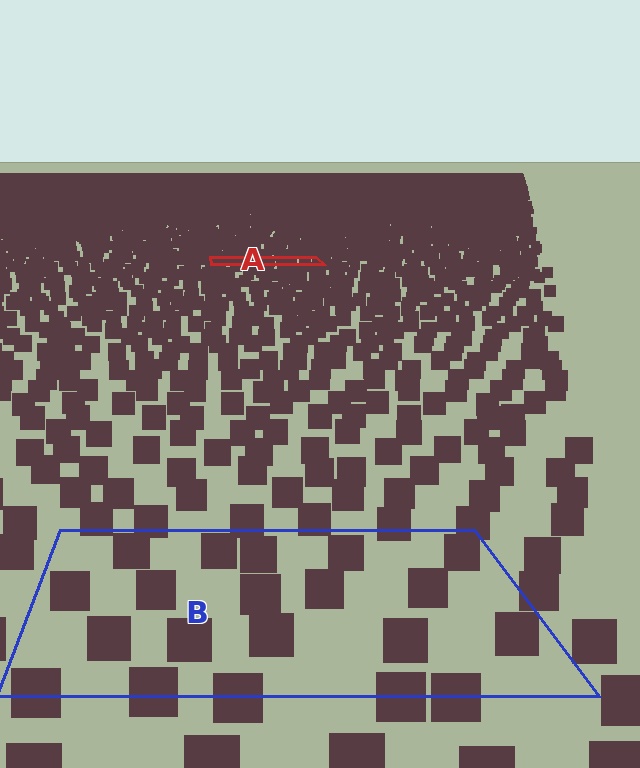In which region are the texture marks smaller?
The texture marks are smaller in region A, because it is farther away.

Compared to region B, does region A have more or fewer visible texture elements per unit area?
Region A has more texture elements per unit area — they are packed more densely because it is farther away.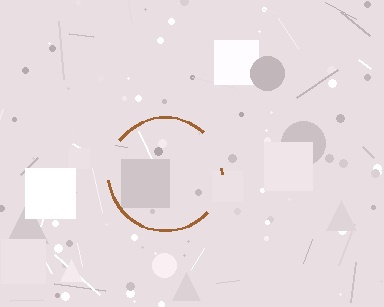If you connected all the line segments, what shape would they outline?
They would outline a circle.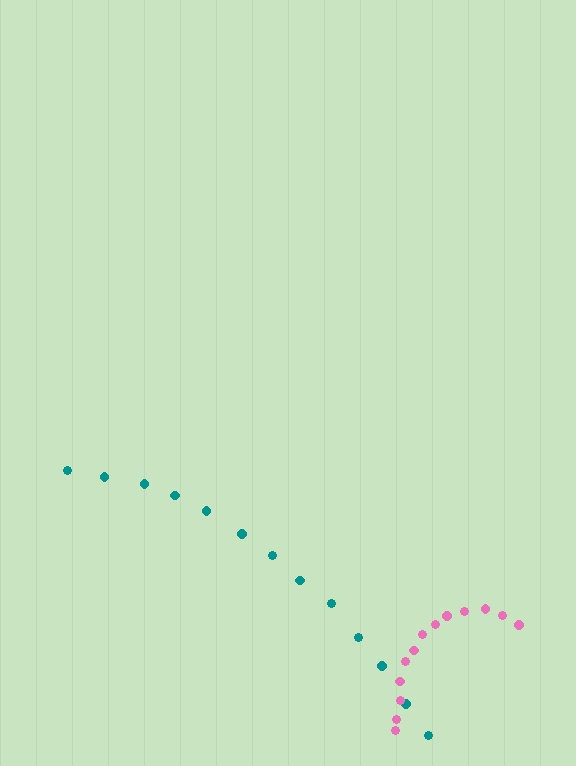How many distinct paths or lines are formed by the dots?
There are 2 distinct paths.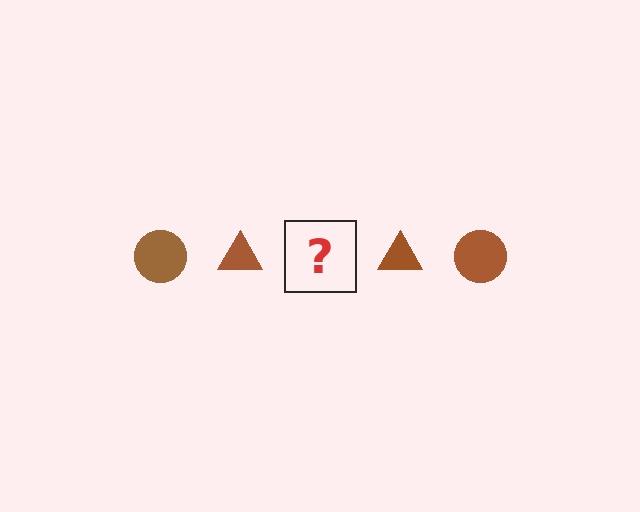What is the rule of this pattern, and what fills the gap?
The rule is that the pattern cycles through circle, triangle shapes in brown. The gap should be filled with a brown circle.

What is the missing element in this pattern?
The missing element is a brown circle.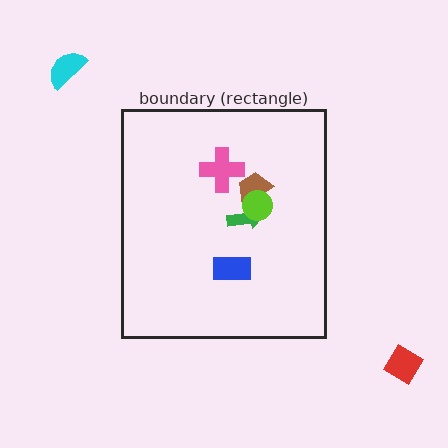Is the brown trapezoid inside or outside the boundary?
Inside.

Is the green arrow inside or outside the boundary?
Inside.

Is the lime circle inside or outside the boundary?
Inside.